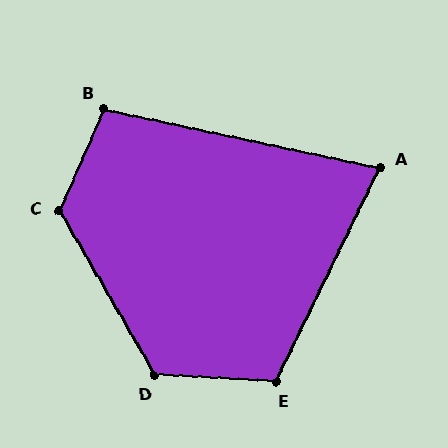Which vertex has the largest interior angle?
C, at approximately 126 degrees.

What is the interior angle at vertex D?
Approximately 123 degrees (obtuse).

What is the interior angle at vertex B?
Approximately 102 degrees (obtuse).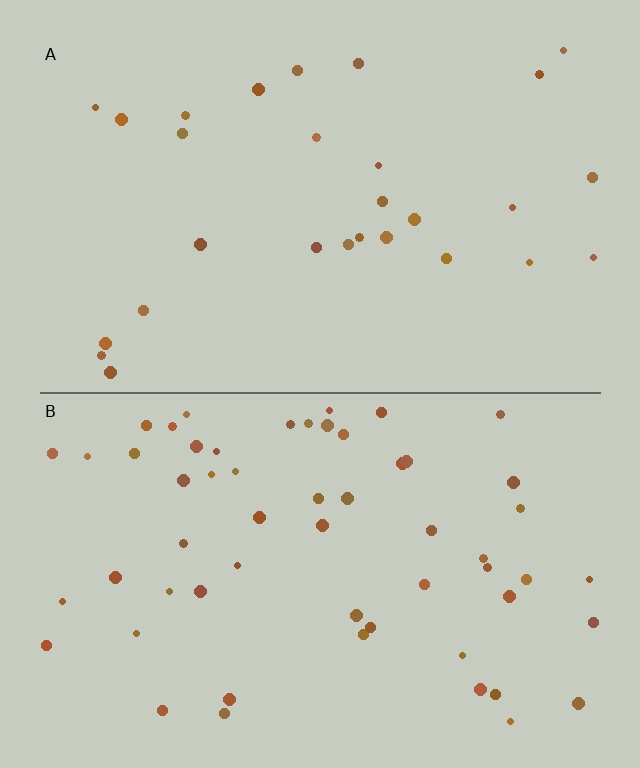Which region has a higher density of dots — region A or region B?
B (the bottom).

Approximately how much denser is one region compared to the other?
Approximately 2.1× — region B over region A.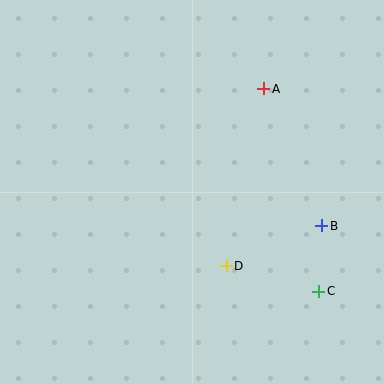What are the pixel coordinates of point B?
Point B is at (322, 226).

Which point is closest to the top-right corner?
Point A is closest to the top-right corner.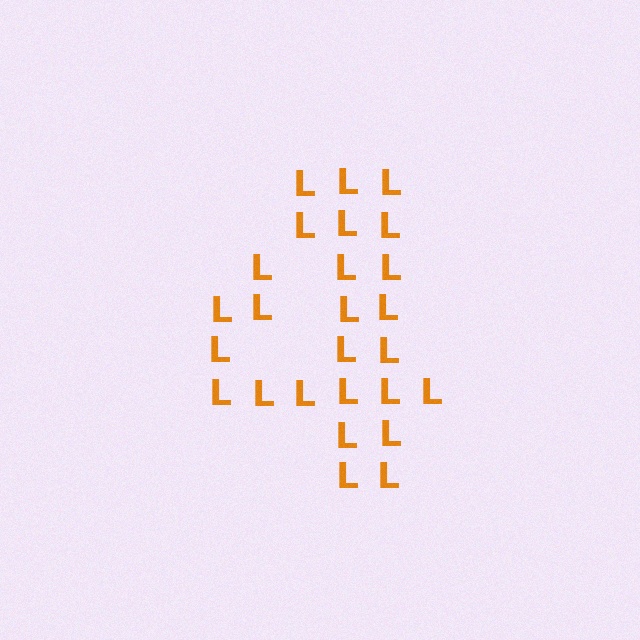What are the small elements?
The small elements are letter L's.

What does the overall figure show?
The overall figure shows the digit 4.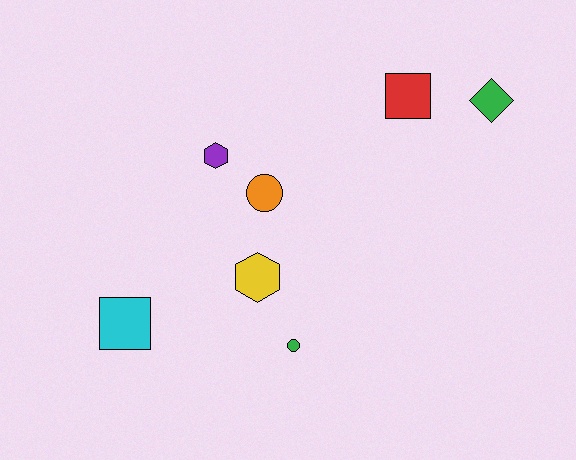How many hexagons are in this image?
There are 2 hexagons.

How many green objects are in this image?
There are 2 green objects.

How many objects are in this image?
There are 7 objects.